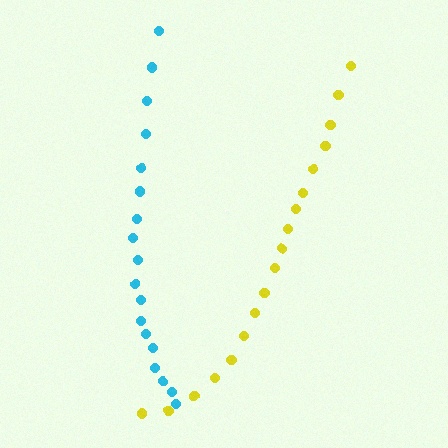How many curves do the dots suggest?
There are 2 distinct paths.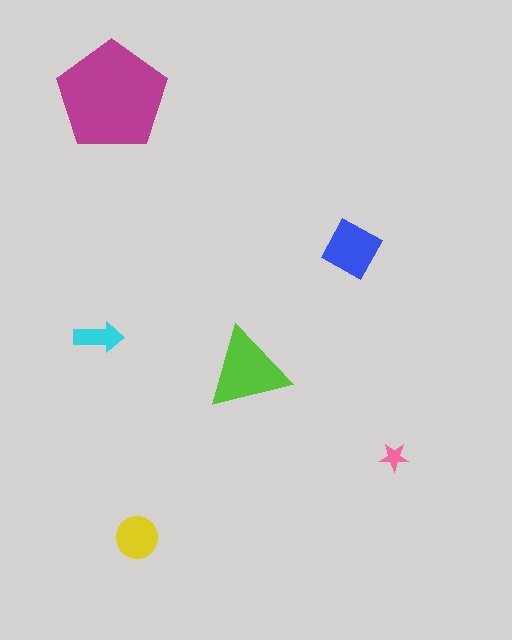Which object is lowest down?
The yellow circle is bottommost.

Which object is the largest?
The magenta pentagon.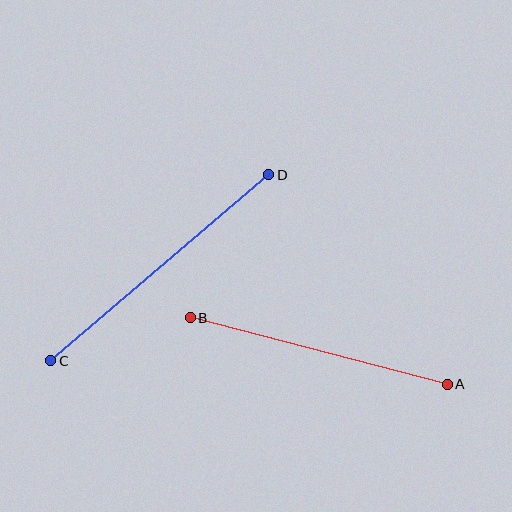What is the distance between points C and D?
The distance is approximately 287 pixels.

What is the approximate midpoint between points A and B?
The midpoint is at approximately (319, 351) pixels.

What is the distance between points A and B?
The distance is approximately 265 pixels.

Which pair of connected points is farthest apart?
Points C and D are farthest apart.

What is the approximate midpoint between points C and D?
The midpoint is at approximately (160, 268) pixels.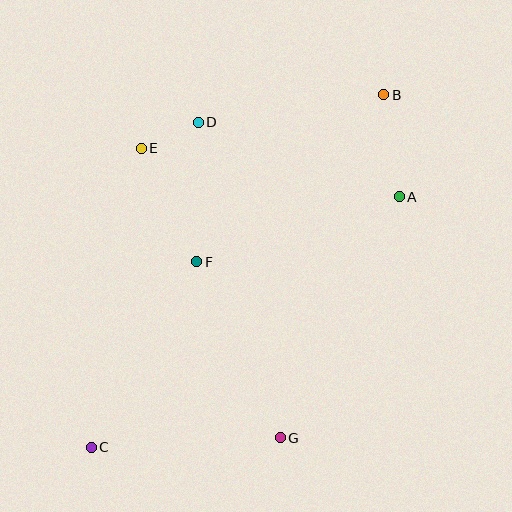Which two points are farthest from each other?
Points B and C are farthest from each other.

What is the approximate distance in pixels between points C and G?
The distance between C and G is approximately 189 pixels.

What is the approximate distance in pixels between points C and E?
The distance between C and E is approximately 303 pixels.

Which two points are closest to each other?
Points D and E are closest to each other.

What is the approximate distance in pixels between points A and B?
The distance between A and B is approximately 103 pixels.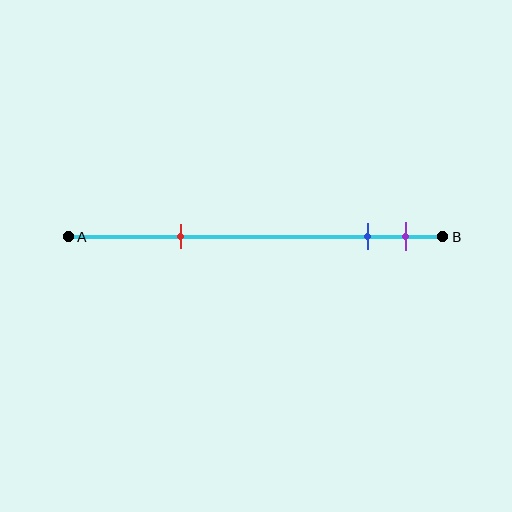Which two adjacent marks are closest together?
The blue and purple marks are the closest adjacent pair.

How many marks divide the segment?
There are 3 marks dividing the segment.